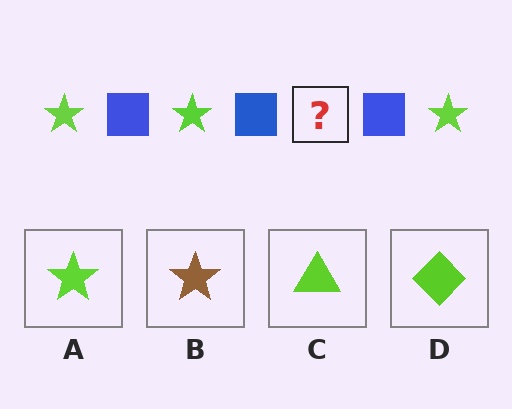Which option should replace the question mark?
Option A.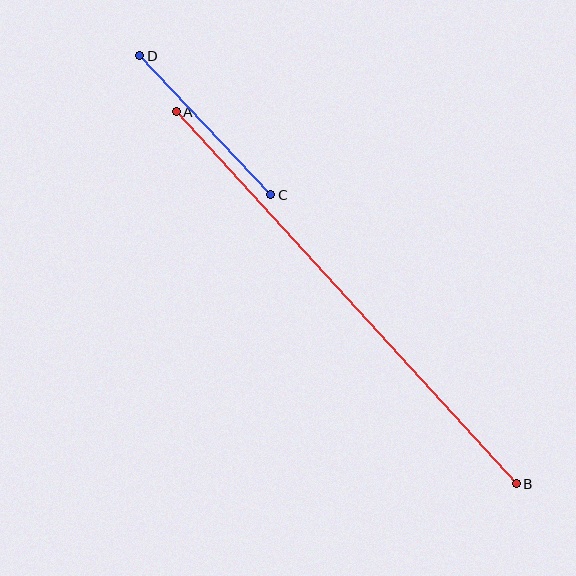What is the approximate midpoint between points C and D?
The midpoint is at approximately (205, 125) pixels.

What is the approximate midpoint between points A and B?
The midpoint is at approximately (346, 298) pixels.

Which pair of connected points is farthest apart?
Points A and B are farthest apart.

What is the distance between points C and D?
The distance is approximately 191 pixels.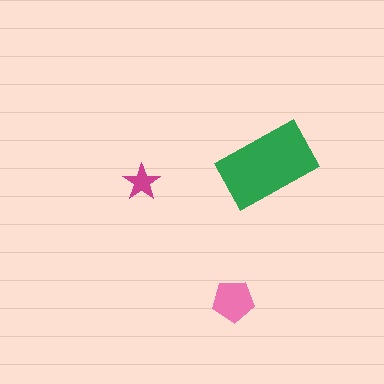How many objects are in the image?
There are 3 objects in the image.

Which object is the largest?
The green rectangle.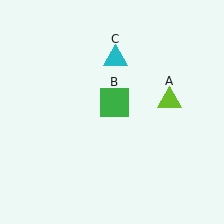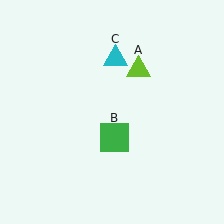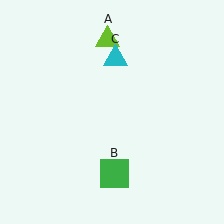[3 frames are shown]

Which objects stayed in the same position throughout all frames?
Cyan triangle (object C) remained stationary.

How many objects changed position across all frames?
2 objects changed position: lime triangle (object A), green square (object B).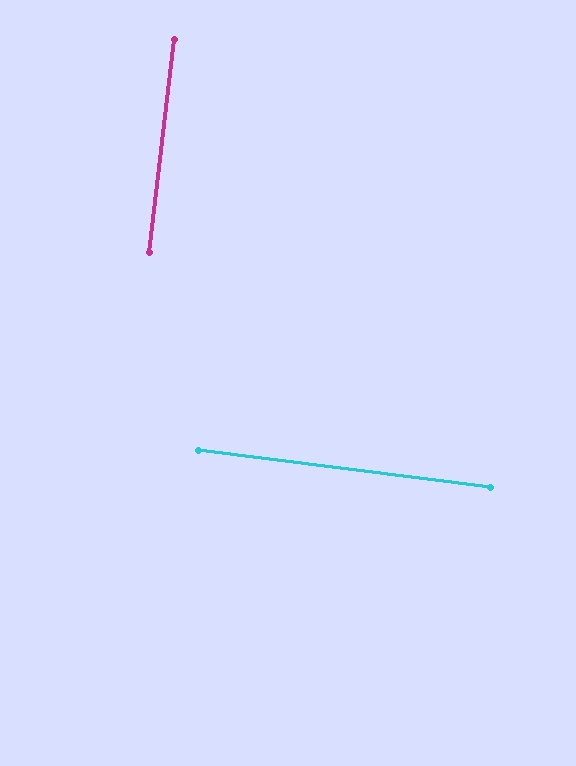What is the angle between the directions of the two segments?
Approximately 89 degrees.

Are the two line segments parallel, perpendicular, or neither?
Perpendicular — they meet at approximately 89°.